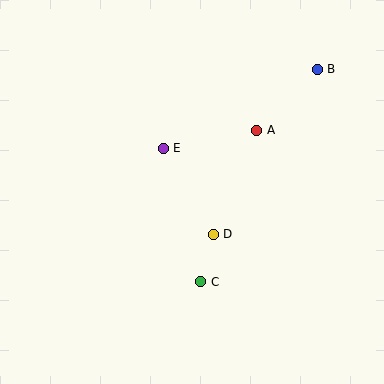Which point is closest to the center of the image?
Point D at (213, 234) is closest to the center.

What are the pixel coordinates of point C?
Point C is at (201, 282).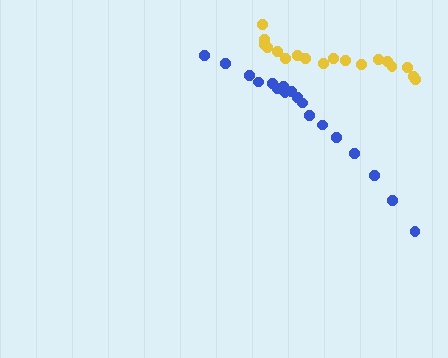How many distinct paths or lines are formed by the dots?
There are 2 distinct paths.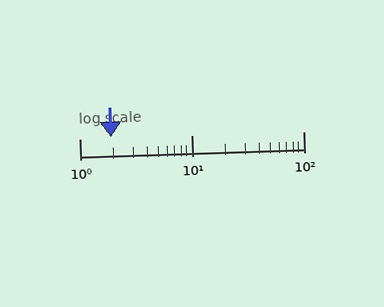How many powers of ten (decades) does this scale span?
The scale spans 2 decades, from 1 to 100.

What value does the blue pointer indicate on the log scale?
The pointer indicates approximately 1.9.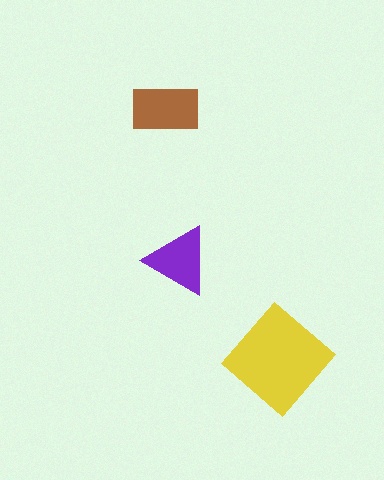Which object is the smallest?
The purple triangle.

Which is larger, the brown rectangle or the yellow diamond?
The yellow diamond.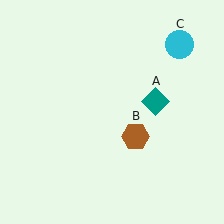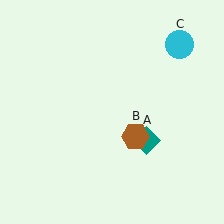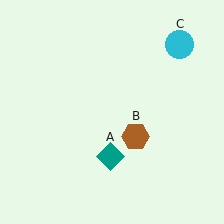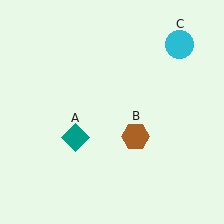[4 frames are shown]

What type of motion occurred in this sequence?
The teal diamond (object A) rotated clockwise around the center of the scene.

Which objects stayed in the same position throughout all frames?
Brown hexagon (object B) and cyan circle (object C) remained stationary.